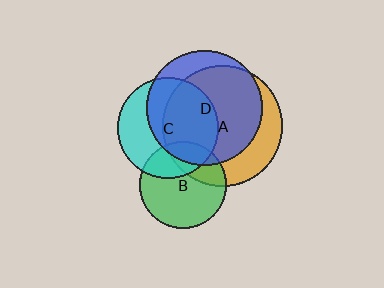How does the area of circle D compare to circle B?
Approximately 1.8 times.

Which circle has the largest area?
Circle A (orange).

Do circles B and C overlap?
Yes.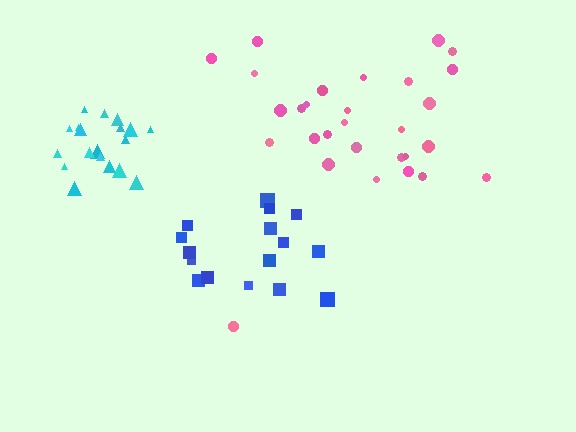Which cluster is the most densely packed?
Cyan.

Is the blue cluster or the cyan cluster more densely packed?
Cyan.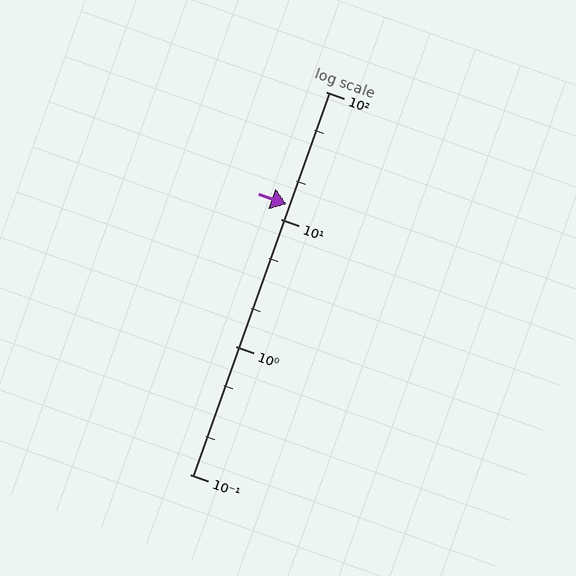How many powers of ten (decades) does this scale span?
The scale spans 3 decades, from 0.1 to 100.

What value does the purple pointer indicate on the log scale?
The pointer indicates approximately 13.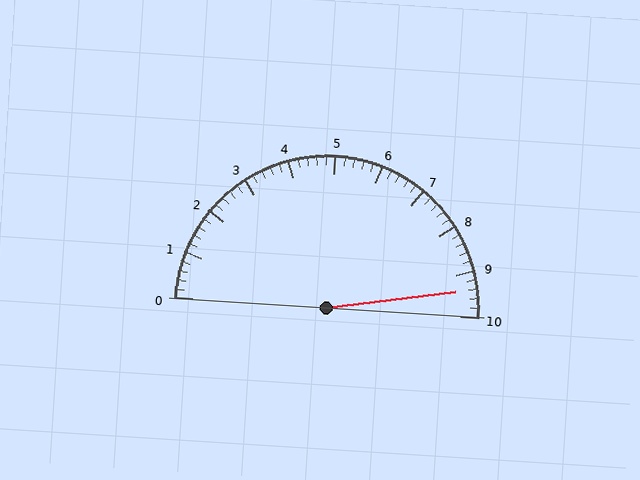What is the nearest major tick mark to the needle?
The nearest major tick mark is 9.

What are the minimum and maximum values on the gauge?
The gauge ranges from 0 to 10.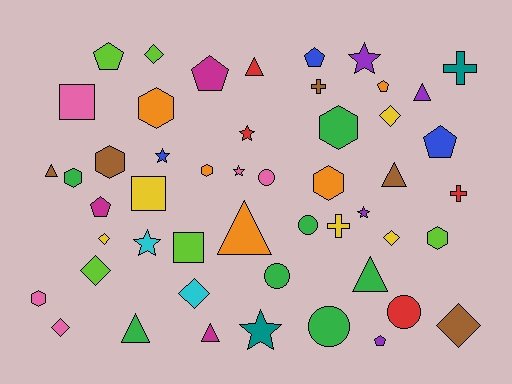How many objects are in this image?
There are 50 objects.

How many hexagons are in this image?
There are 8 hexagons.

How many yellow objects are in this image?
There are 5 yellow objects.